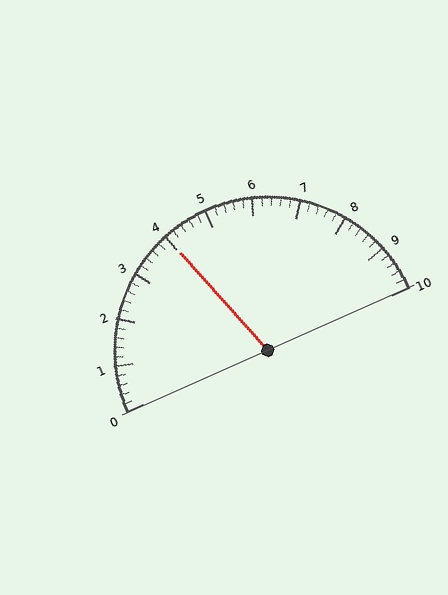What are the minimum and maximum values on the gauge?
The gauge ranges from 0 to 10.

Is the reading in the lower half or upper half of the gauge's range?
The reading is in the lower half of the range (0 to 10).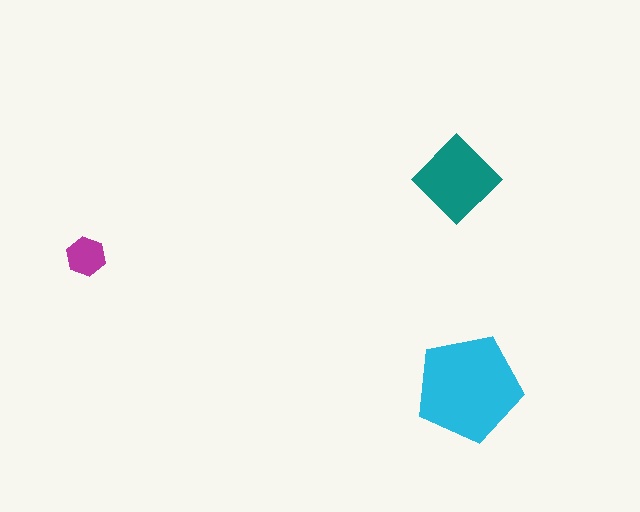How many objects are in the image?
There are 3 objects in the image.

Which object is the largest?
The cyan pentagon.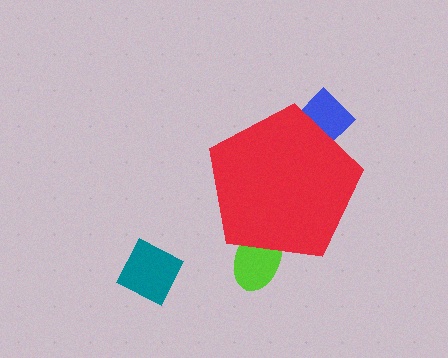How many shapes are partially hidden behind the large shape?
2 shapes are partially hidden.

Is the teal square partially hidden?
No, the teal square is fully visible.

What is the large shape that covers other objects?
A red pentagon.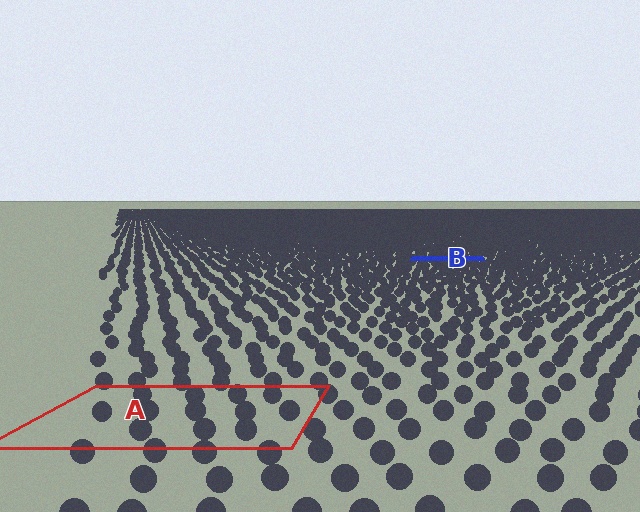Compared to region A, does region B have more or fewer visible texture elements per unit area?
Region B has more texture elements per unit area — they are packed more densely because it is farther away.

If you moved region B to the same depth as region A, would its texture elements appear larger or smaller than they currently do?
They would appear larger. At a closer depth, the same texture elements are projected at a bigger on-screen size.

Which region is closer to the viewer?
Region A is closer. The texture elements there are larger and more spread out.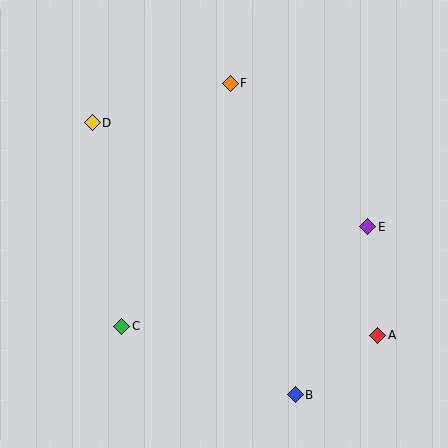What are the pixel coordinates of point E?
Point E is at (368, 227).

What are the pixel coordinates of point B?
Point B is at (295, 395).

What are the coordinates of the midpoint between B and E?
The midpoint between B and E is at (331, 311).